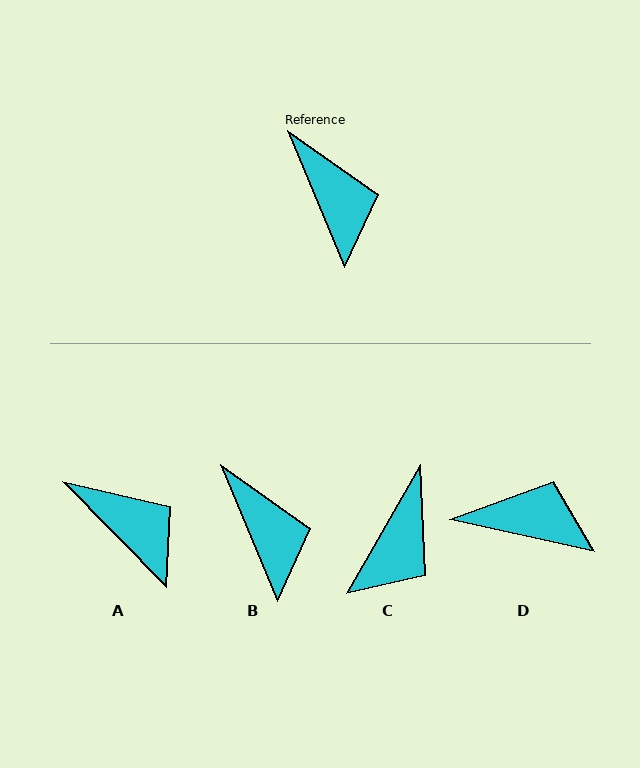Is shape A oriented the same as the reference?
No, it is off by about 22 degrees.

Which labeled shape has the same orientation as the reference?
B.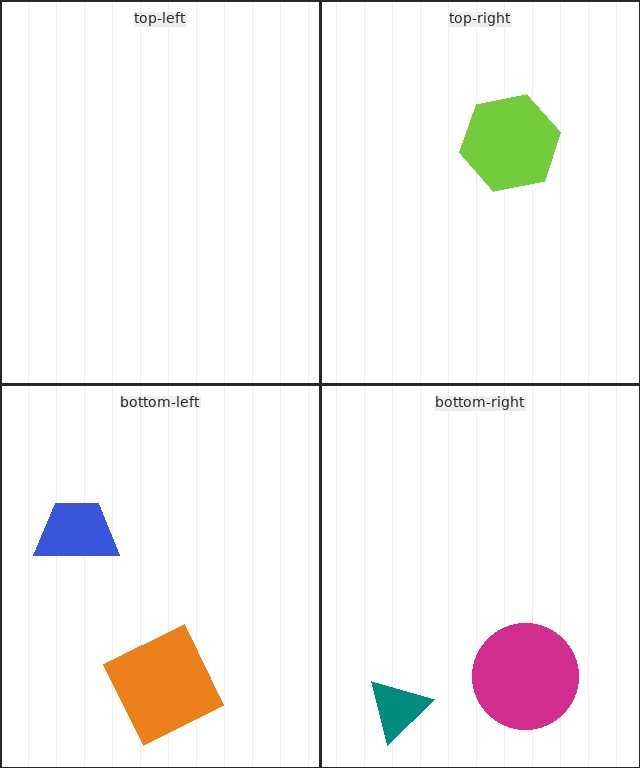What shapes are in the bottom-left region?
The orange square, the blue trapezoid.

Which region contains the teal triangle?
The bottom-right region.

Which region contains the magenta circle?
The bottom-right region.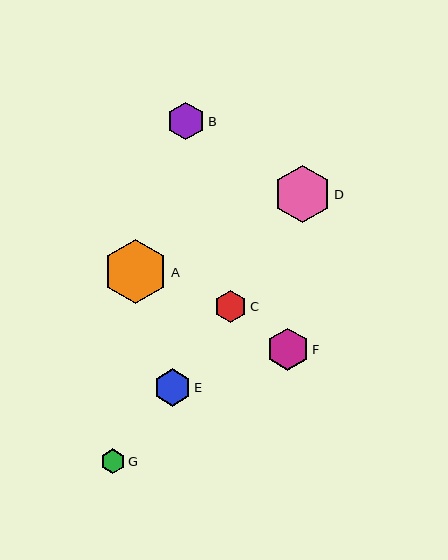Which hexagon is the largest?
Hexagon A is the largest with a size of approximately 65 pixels.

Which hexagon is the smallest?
Hexagon G is the smallest with a size of approximately 25 pixels.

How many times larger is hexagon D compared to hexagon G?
Hexagon D is approximately 2.3 times the size of hexagon G.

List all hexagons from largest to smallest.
From largest to smallest: A, D, F, E, B, C, G.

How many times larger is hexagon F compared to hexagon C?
Hexagon F is approximately 1.3 times the size of hexagon C.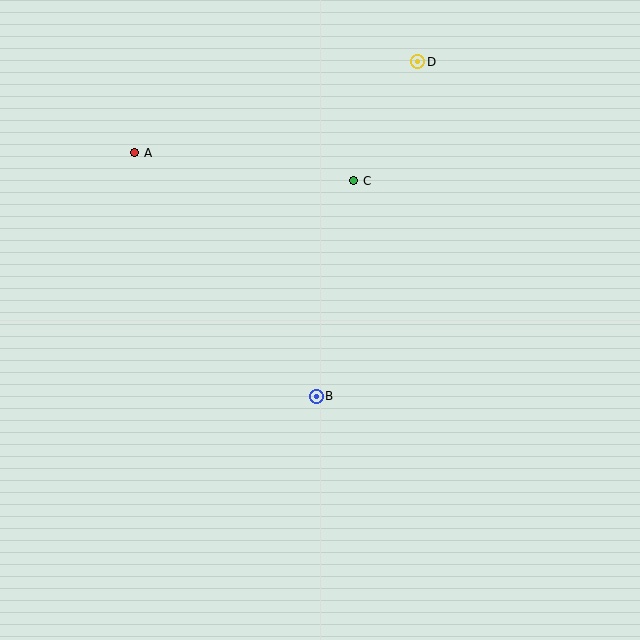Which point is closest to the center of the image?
Point B at (316, 396) is closest to the center.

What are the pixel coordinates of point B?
Point B is at (316, 396).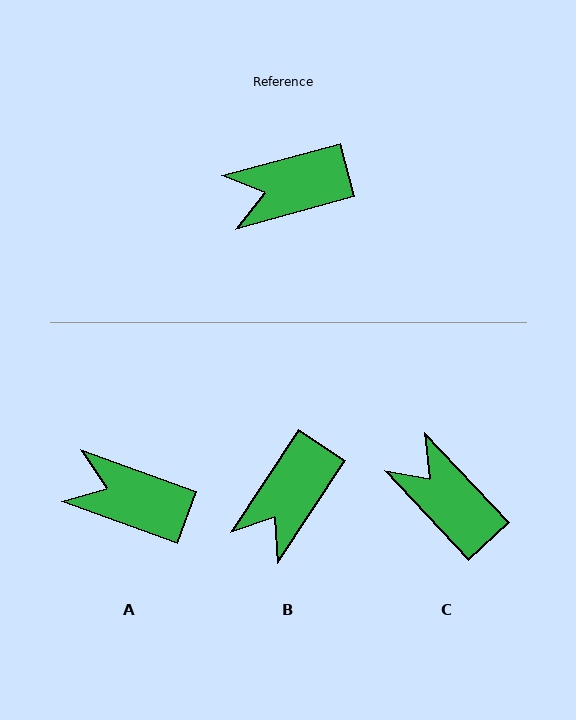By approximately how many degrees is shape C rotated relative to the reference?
Approximately 62 degrees clockwise.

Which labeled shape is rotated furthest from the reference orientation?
C, about 62 degrees away.